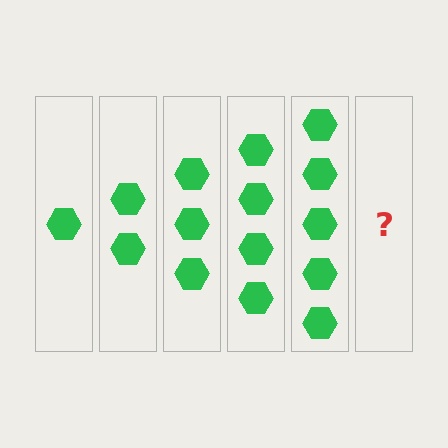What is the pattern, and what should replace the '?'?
The pattern is that each step adds one more hexagon. The '?' should be 6 hexagons.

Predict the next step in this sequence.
The next step is 6 hexagons.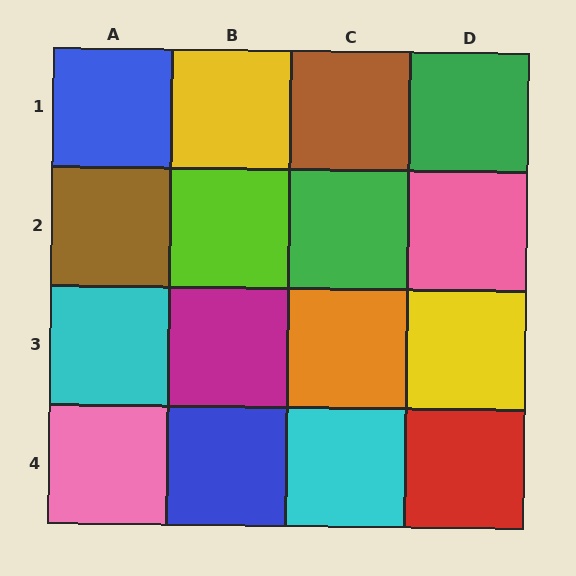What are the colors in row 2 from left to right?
Brown, lime, green, pink.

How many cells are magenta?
1 cell is magenta.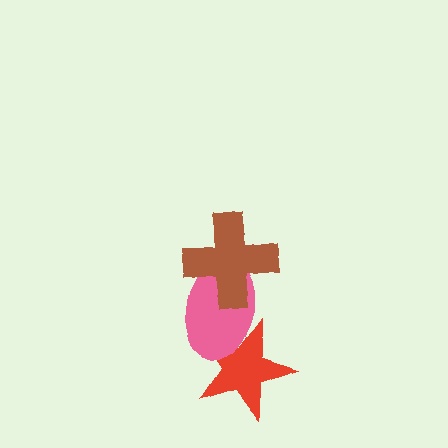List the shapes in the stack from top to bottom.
From top to bottom: the brown cross, the pink ellipse, the red star.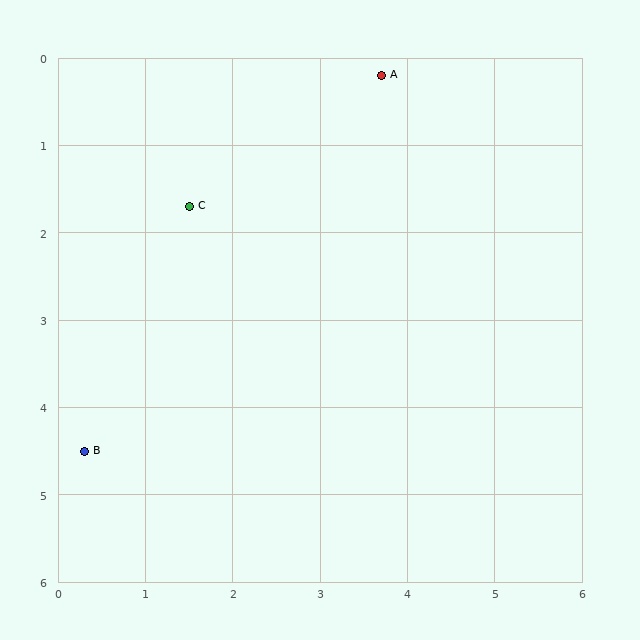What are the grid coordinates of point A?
Point A is at approximately (3.7, 0.2).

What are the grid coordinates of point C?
Point C is at approximately (1.5, 1.7).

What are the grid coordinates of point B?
Point B is at approximately (0.3, 4.5).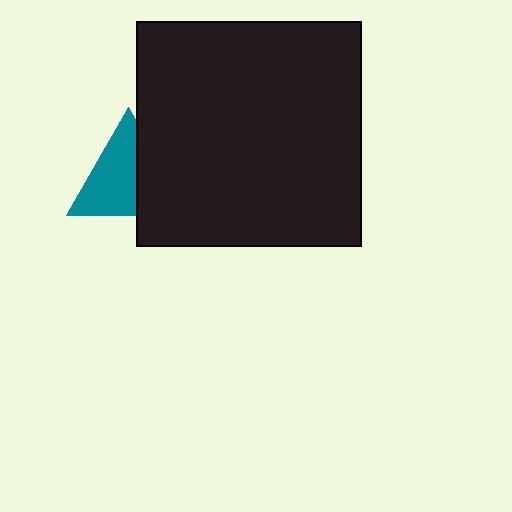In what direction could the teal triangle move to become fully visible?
The teal triangle could move left. That would shift it out from behind the black square entirely.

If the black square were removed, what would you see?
You would see the complete teal triangle.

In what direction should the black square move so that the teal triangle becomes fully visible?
The black square should move right. That is the shortest direction to clear the overlap and leave the teal triangle fully visible.